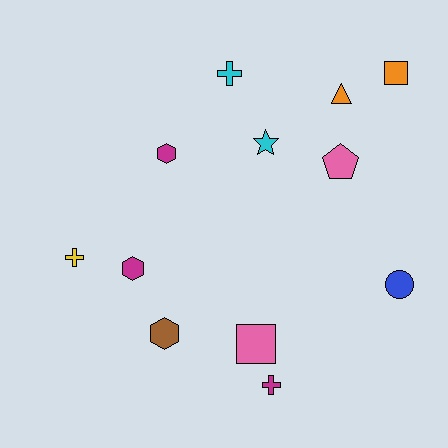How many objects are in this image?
There are 12 objects.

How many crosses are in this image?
There are 3 crosses.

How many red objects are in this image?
There are no red objects.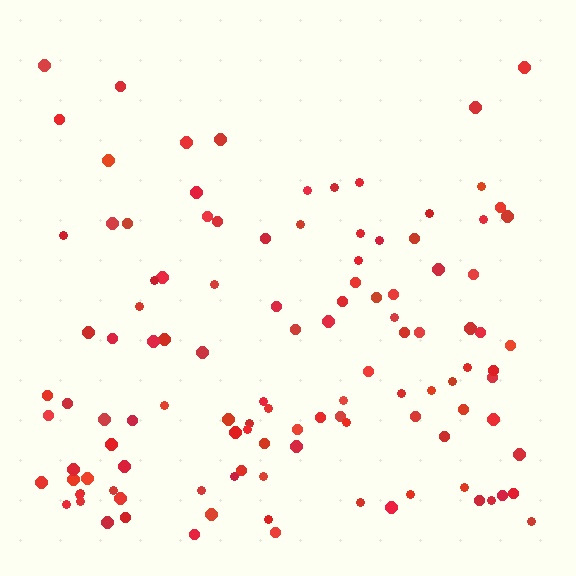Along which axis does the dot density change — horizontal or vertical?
Vertical.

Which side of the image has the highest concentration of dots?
The bottom.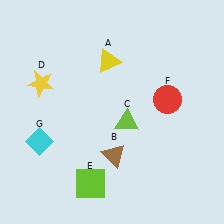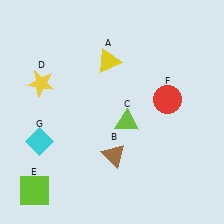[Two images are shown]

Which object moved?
The lime square (E) moved left.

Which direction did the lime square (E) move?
The lime square (E) moved left.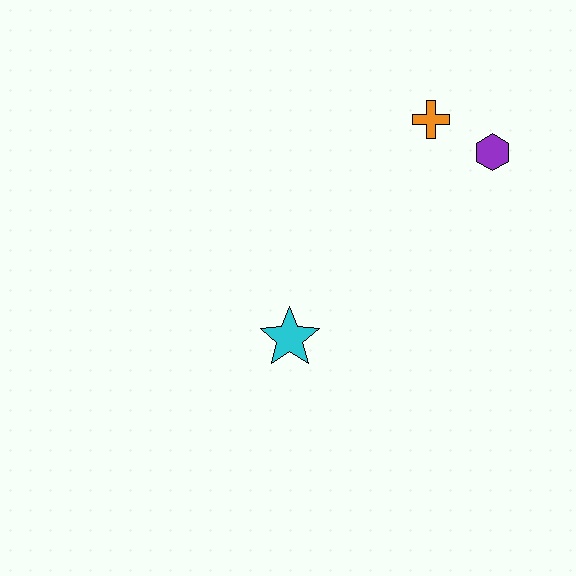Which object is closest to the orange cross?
The purple hexagon is closest to the orange cross.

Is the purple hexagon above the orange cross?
No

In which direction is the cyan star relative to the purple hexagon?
The cyan star is to the left of the purple hexagon.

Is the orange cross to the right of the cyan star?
Yes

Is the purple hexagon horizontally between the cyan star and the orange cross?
No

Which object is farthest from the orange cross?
The cyan star is farthest from the orange cross.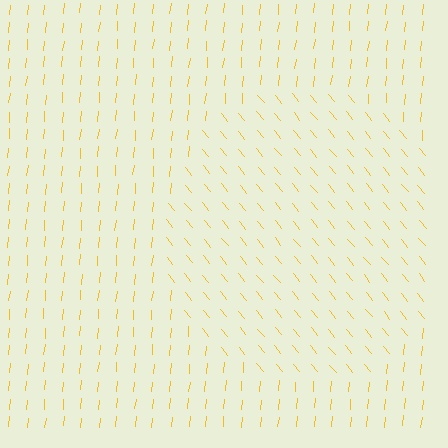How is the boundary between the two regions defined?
The boundary is defined purely by a change in line orientation (approximately 45 degrees difference). All lines are the same color and thickness.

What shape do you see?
I see a circle.